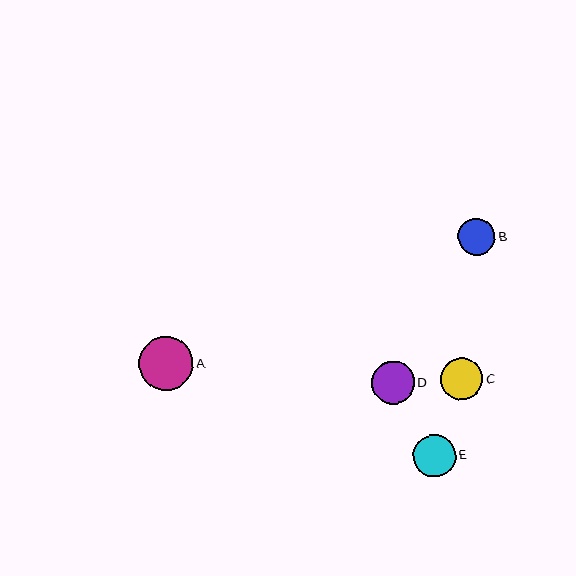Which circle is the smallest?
Circle B is the smallest with a size of approximately 37 pixels.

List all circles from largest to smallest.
From largest to smallest: A, D, E, C, B.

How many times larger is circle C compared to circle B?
Circle C is approximately 1.1 times the size of circle B.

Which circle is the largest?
Circle A is the largest with a size of approximately 55 pixels.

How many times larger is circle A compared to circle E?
Circle A is approximately 1.3 times the size of circle E.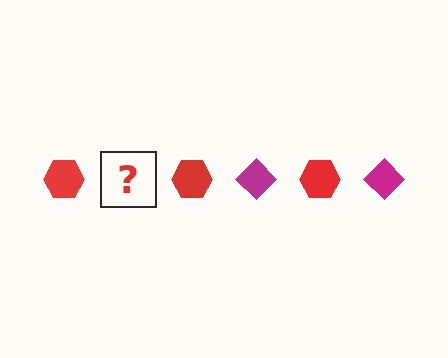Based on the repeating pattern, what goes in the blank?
The blank should be a magenta diamond.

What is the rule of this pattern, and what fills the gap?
The rule is that the pattern alternates between red hexagon and magenta diamond. The gap should be filled with a magenta diamond.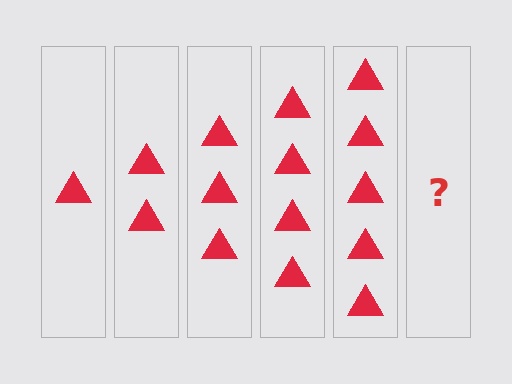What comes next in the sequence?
The next element should be 6 triangles.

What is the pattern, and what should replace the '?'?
The pattern is that each step adds one more triangle. The '?' should be 6 triangles.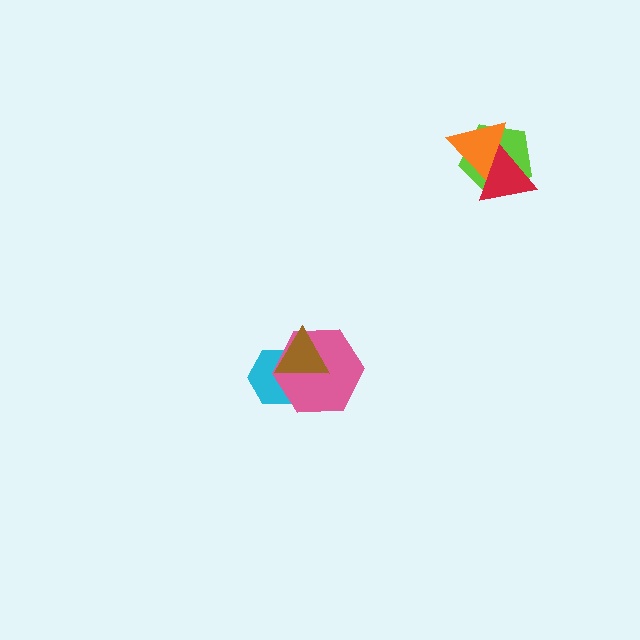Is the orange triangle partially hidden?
Yes, it is partially covered by another shape.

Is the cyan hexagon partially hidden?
Yes, it is partially covered by another shape.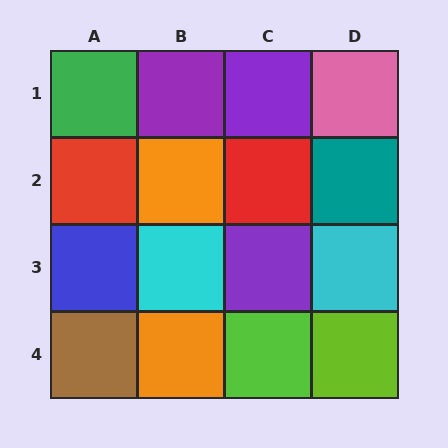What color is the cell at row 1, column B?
Purple.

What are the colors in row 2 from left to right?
Red, orange, red, teal.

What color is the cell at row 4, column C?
Lime.